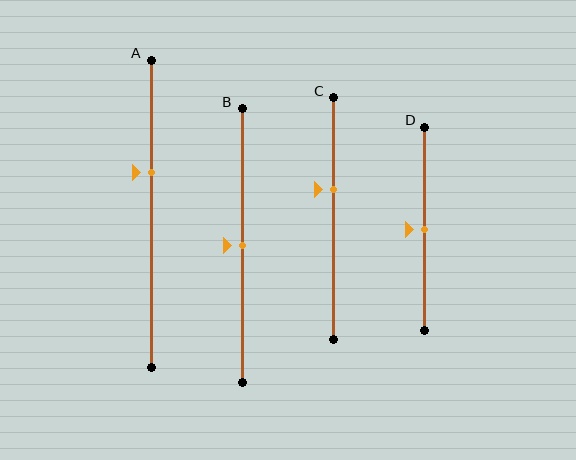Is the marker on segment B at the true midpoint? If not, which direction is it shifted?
Yes, the marker on segment B is at the true midpoint.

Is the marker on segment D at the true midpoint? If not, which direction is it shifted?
Yes, the marker on segment D is at the true midpoint.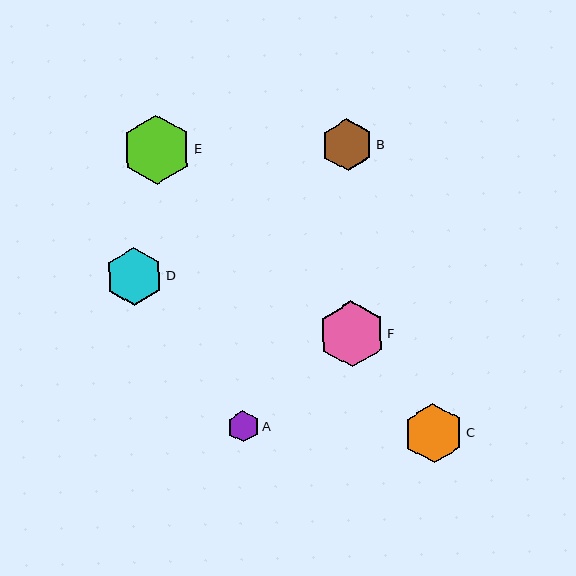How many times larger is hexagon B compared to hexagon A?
Hexagon B is approximately 1.6 times the size of hexagon A.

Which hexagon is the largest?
Hexagon E is the largest with a size of approximately 70 pixels.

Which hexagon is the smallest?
Hexagon A is the smallest with a size of approximately 32 pixels.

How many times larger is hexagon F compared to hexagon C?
Hexagon F is approximately 1.1 times the size of hexagon C.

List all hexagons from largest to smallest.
From largest to smallest: E, F, C, D, B, A.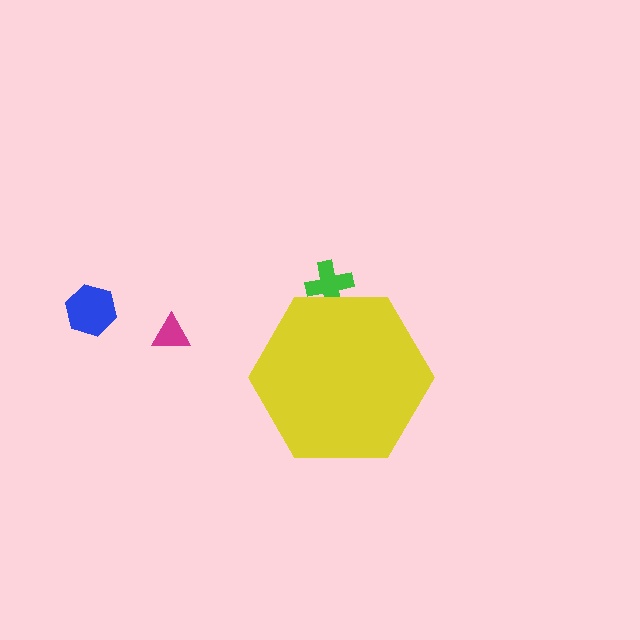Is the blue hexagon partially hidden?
No, the blue hexagon is fully visible.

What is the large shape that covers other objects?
A yellow hexagon.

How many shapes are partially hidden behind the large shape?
1 shape is partially hidden.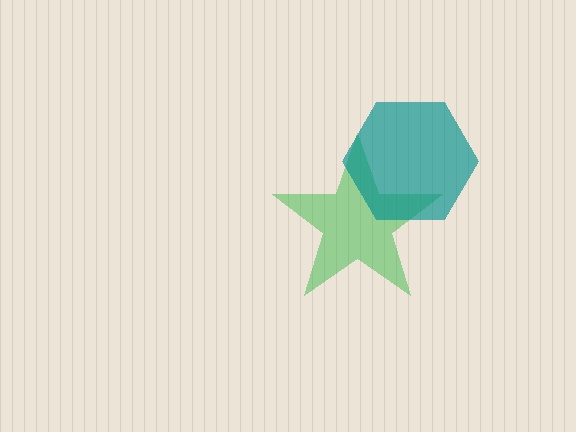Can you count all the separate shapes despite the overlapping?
Yes, there are 2 separate shapes.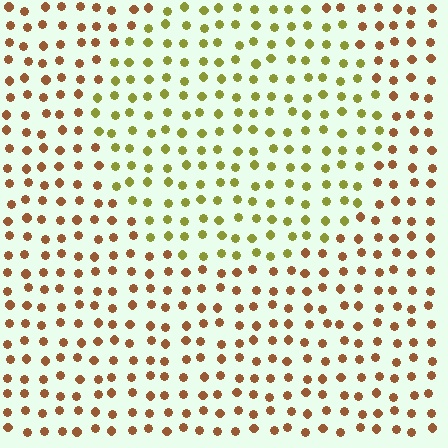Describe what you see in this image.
The image is filled with small brown elements in a uniform arrangement. A circle-shaped region is visible where the elements are tinted to a slightly different hue, forming a subtle color boundary.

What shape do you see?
I see a circle.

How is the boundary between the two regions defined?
The boundary is defined purely by a slight shift in hue (about 46 degrees). Spacing, size, and orientation are identical on both sides.